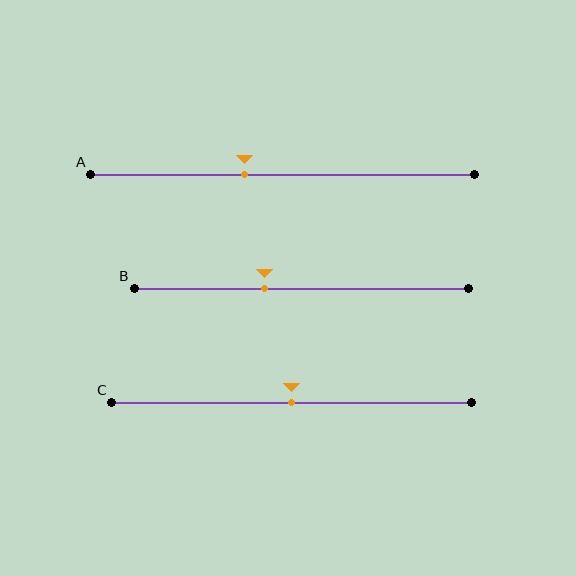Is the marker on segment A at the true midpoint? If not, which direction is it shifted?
No, the marker on segment A is shifted to the left by about 10% of the segment length.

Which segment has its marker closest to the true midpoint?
Segment C has its marker closest to the true midpoint.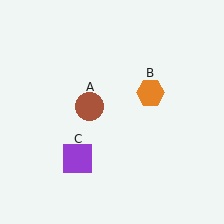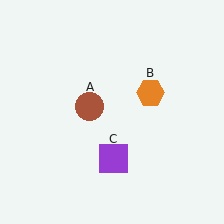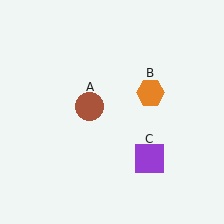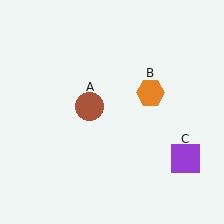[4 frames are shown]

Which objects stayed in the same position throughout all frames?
Brown circle (object A) and orange hexagon (object B) remained stationary.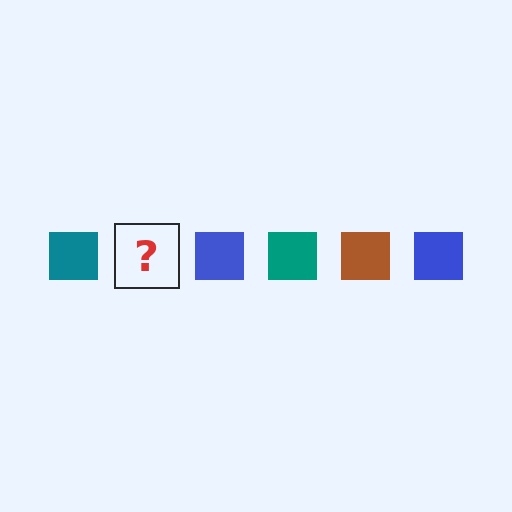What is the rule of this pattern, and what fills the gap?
The rule is that the pattern cycles through teal, brown, blue squares. The gap should be filled with a brown square.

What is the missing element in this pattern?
The missing element is a brown square.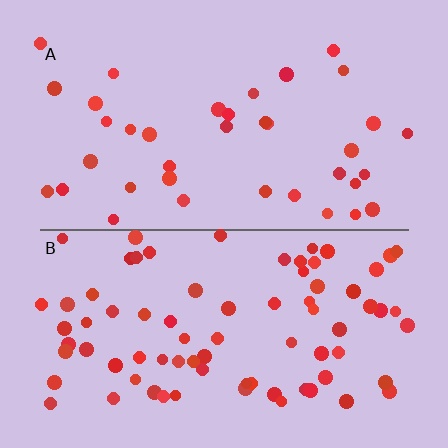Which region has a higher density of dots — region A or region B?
B (the bottom).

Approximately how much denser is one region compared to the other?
Approximately 2.1× — region B over region A.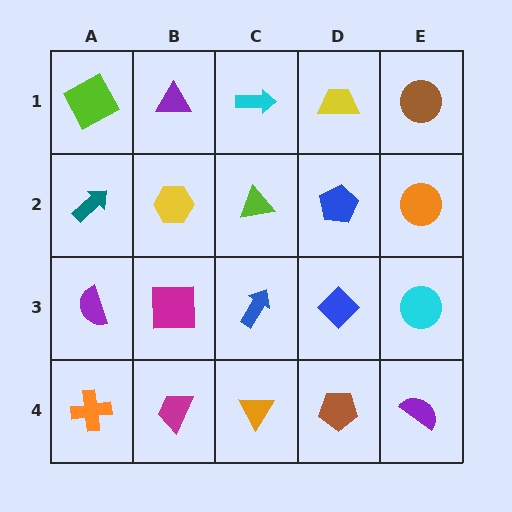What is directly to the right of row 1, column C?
A yellow trapezoid.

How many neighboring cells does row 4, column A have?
2.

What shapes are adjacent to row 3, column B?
A yellow hexagon (row 2, column B), a magenta trapezoid (row 4, column B), a purple semicircle (row 3, column A), a blue arrow (row 3, column C).